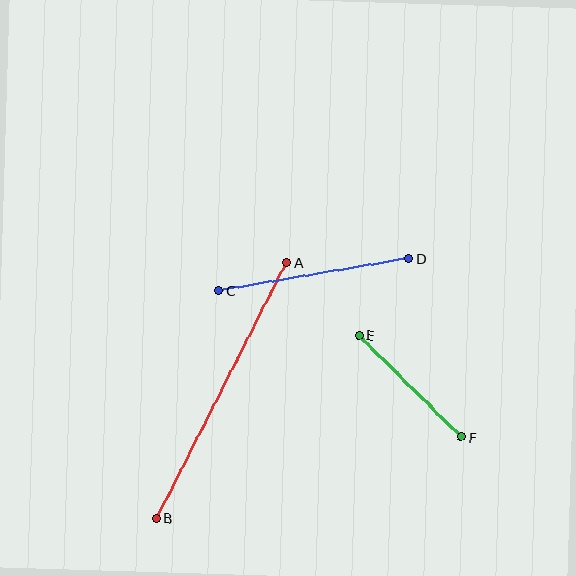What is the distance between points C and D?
The distance is approximately 193 pixels.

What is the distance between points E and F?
The distance is approximately 144 pixels.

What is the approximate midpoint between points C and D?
The midpoint is at approximately (314, 275) pixels.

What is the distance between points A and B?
The distance is approximately 287 pixels.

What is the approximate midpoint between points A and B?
The midpoint is at approximately (221, 391) pixels.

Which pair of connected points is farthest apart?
Points A and B are farthest apart.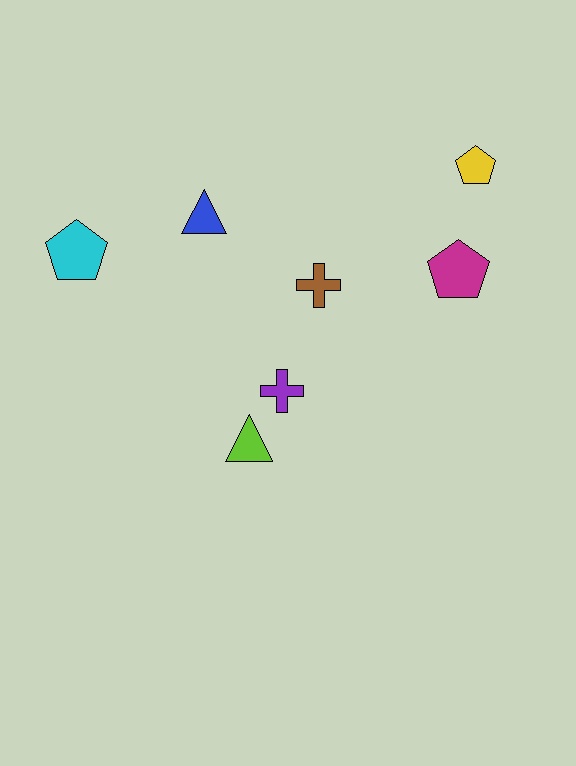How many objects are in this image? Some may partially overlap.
There are 7 objects.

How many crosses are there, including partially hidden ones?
There are 2 crosses.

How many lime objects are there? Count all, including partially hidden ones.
There is 1 lime object.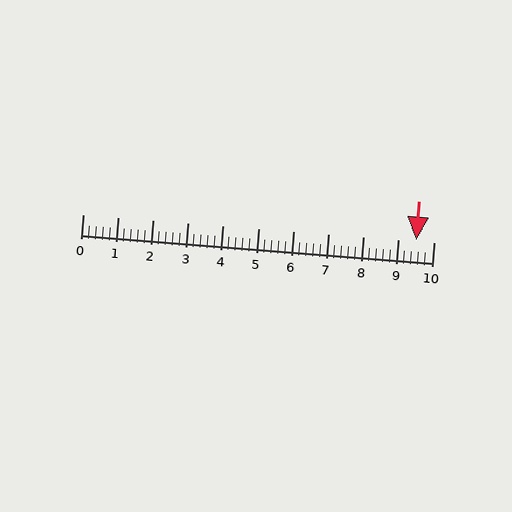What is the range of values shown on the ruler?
The ruler shows values from 0 to 10.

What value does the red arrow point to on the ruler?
The red arrow points to approximately 9.5.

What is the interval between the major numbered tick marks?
The major tick marks are spaced 1 units apart.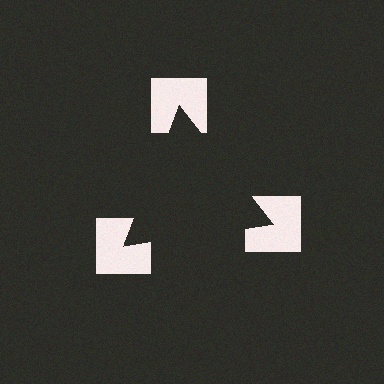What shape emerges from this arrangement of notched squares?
An illusory triangle — its edges are inferred from the aligned wedge cuts in the notched squares, not physically drawn.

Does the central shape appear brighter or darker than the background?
It typically appears slightly darker than the background, even though no actual brightness change is drawn.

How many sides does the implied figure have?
3 sides.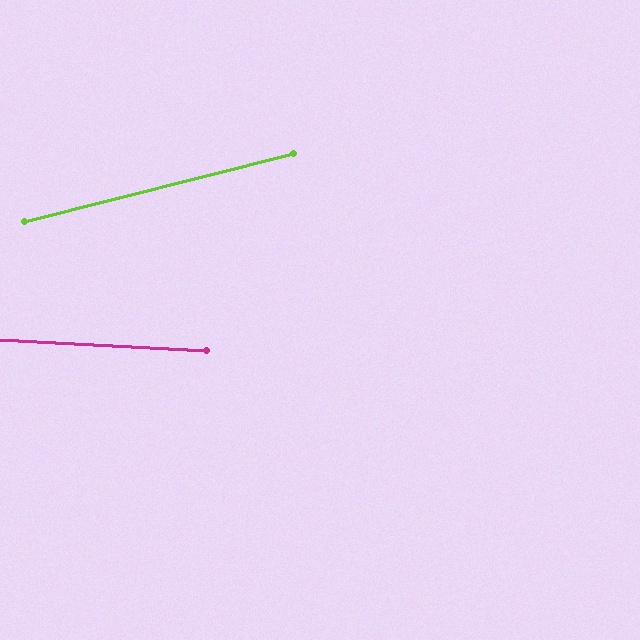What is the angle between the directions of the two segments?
Approximately 17 degrees.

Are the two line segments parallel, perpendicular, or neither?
Neither parallel nor perpendicular — they differ by about 17°.